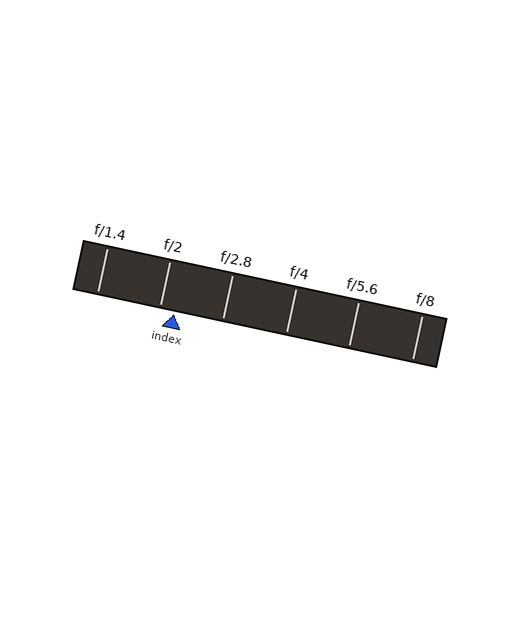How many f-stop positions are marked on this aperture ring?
There are 6 f-stop positions marked.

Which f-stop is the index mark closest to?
The index mark is closest to f/2.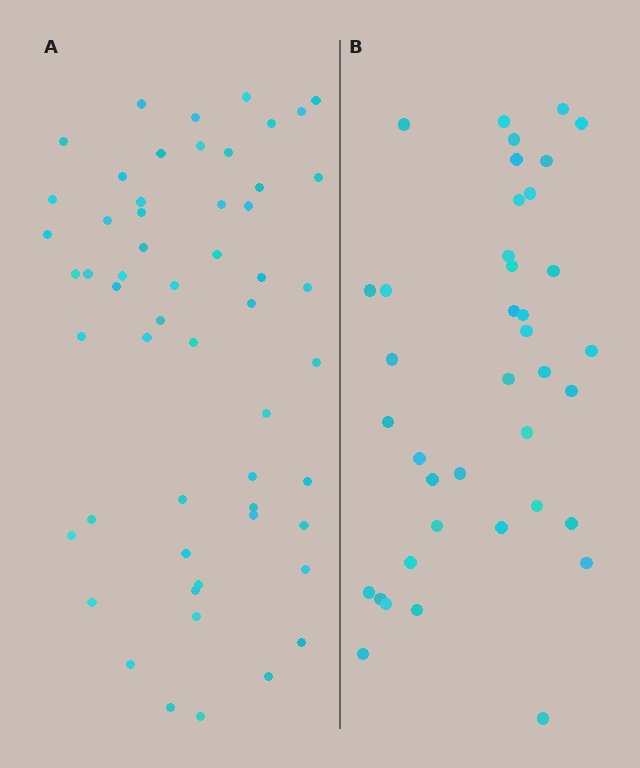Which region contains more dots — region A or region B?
Region A (the left region) has more dots.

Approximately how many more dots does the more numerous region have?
Region A has approximately 15 more dots than region B.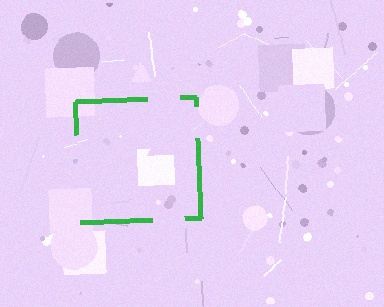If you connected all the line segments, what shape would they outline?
They would outline a square.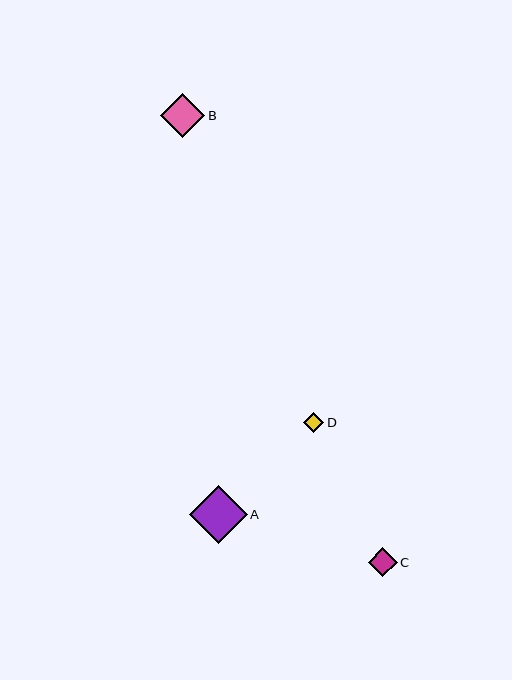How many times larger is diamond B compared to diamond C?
Diamond B is approximately 1.6 times the size of diamond C.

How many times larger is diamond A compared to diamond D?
Diamond A is approximately 2.8 times the size of diamond D.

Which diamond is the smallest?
Diamond D is the smallest with a size of approximately 20 pixels.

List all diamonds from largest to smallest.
From largest to smallest: A, B, C, D.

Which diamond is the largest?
Diamond A is the largest with a size of approximately 57 pixels.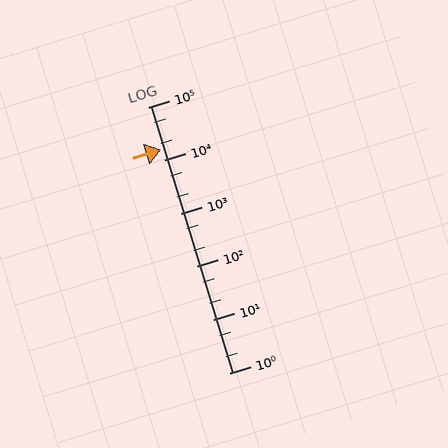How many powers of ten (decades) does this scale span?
The scale spans 5 decades, from 1 to 100000.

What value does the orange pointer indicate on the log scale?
The pointer indicates approximately 16000.